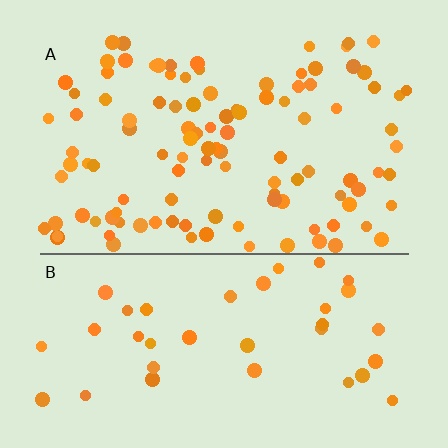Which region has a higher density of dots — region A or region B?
A (the top).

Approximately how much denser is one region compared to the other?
Approximately 2.8× — region A over region B.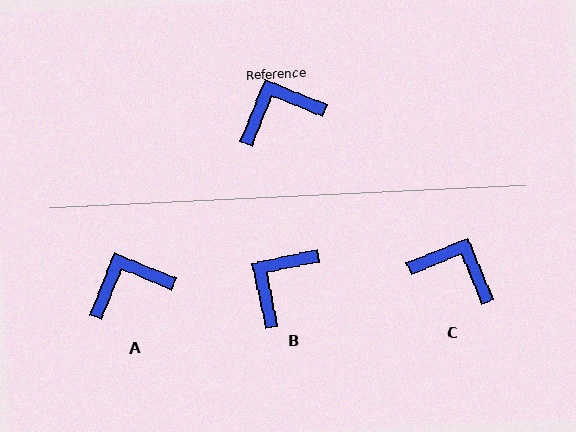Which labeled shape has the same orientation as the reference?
A.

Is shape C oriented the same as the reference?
No, it is off by about 46 degrees.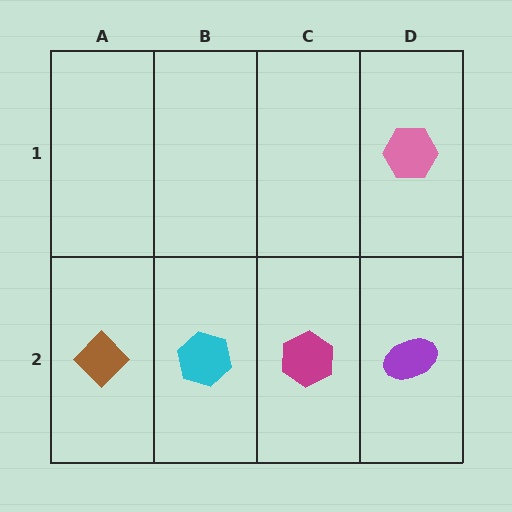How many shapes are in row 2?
4 shapes.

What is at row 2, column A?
A brown diamond.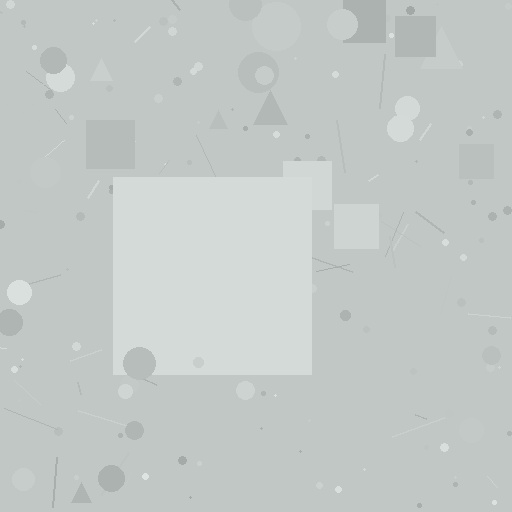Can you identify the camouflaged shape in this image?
The camouflaged shape is a square.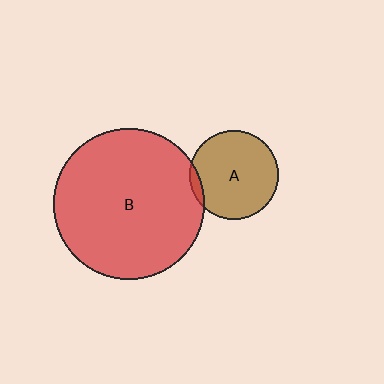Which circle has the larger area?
Circle B (red).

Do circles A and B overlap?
Yes.